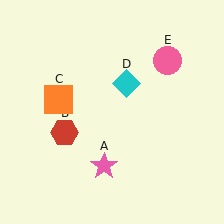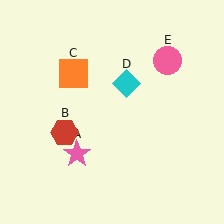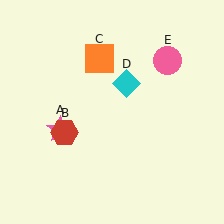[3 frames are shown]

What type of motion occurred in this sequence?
The pink star (object A), orange square (object C) rotated clockwise around the center of the scene.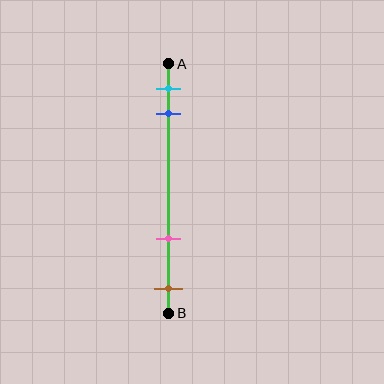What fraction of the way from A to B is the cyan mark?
The cyan mark is approximately 10% (0.1) of the way from A to B.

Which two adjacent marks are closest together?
The cyan and blue marks are the closest adjacent pair.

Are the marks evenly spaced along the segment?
No, the marks are not evenly spaced.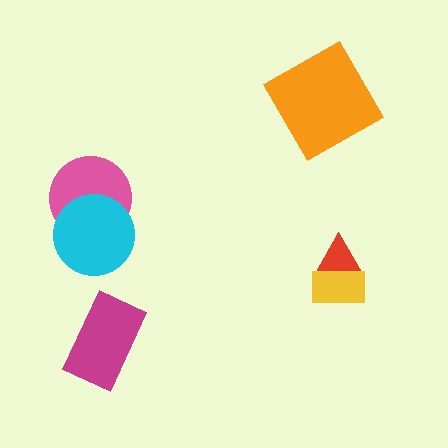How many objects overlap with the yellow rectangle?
1 object overlaps with the yellow rectangle.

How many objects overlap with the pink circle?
1 object overlaps with the pink circle.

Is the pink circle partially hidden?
Yes, it is partially covered by another shape.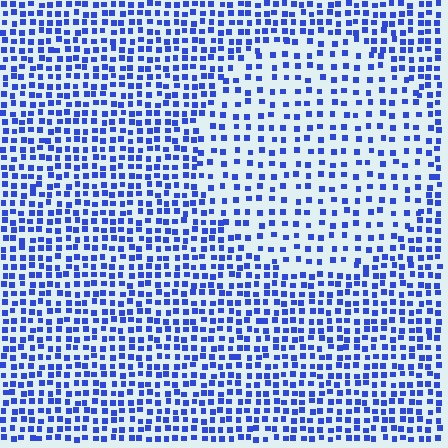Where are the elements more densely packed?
The elements are more densely packed outside the circle boundary.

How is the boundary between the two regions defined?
The boundary is defined by a change in element density (approximately 1.8x ratio). All elements are the same color, size, and shape.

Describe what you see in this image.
The image contains small blue elements arranged at two different densities. A circle-shaped region is visible where the elements are less densely packed than the surrounding area.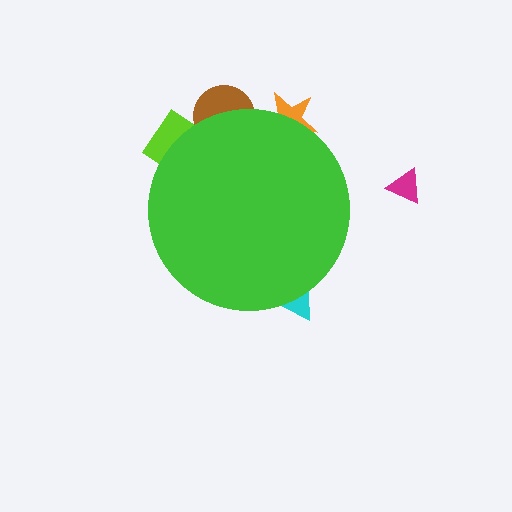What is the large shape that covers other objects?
A green circle.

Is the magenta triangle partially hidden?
No, the magenta triangle is fully visible.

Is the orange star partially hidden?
Yes, the orange star is partially hidden behind the green circle.